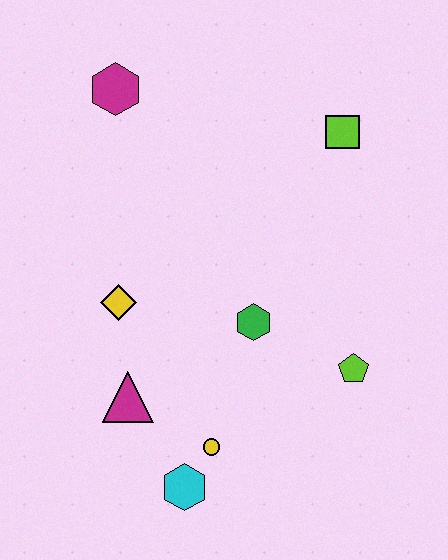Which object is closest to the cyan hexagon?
The yellow circle is closest to the cyan hexagon.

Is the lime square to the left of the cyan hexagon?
No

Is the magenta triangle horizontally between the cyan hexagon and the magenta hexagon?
Yes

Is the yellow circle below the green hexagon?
Yes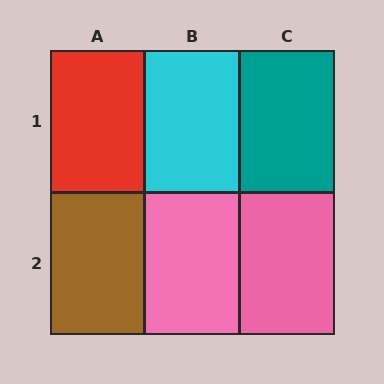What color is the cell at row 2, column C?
Pink.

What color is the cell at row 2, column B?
Pink.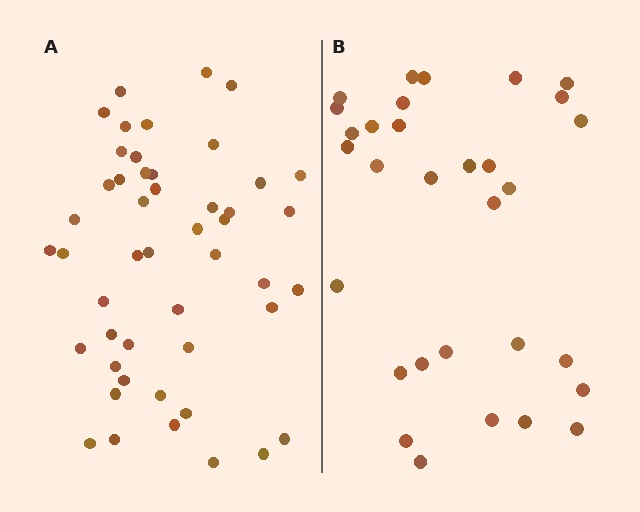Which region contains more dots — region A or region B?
Region A (the left region) has more dots.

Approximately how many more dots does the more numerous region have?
Region A has approximately 15 more dots than region B.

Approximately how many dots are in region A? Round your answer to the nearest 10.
About 50 dots. (The exact count is 48, which rounds to 50.)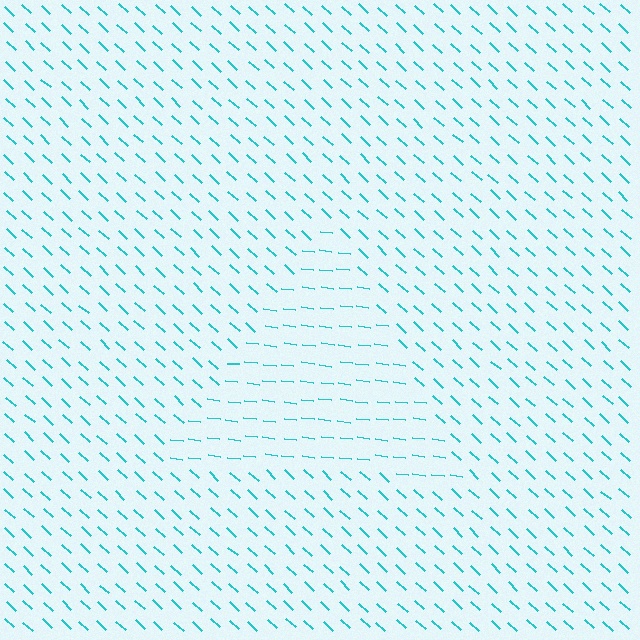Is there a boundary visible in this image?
Yes, there is a texture boundary formed by a change in line orientation.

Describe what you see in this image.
The image is filled with small cyan line segments. A triangle region in the image has lines oriented differently from the surrounding lines, creating a visible texture boundary.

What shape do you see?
I see a triangle.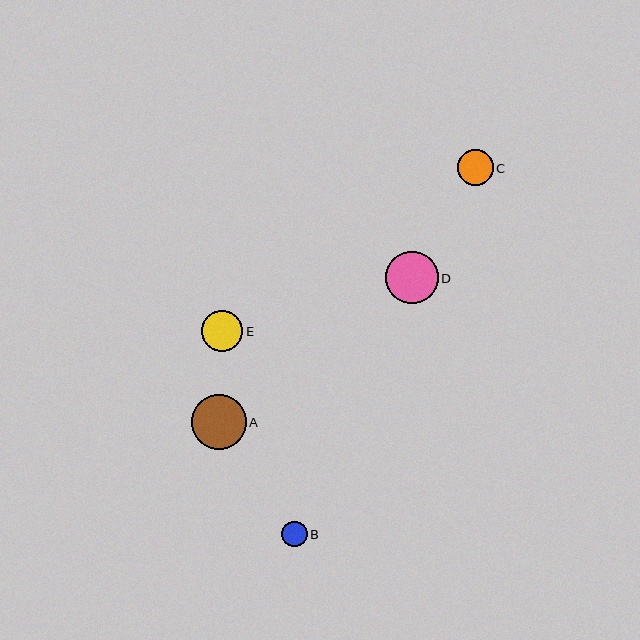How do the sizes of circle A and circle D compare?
Circle A and circle D are approximately the same size.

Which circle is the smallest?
Circle B is the smallest with a size of approximately 26 pixels.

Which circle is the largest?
Circle A is the largest with a size of approximately 55 pixels.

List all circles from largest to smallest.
From largest to smallest: A, D, E, C, B.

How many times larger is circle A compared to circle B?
Circle A is approximately 2.2 times the size of circle B.